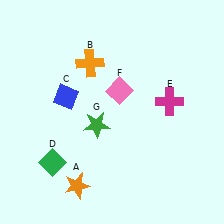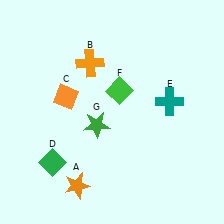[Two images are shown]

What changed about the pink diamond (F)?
In Image 1, F is pink. In Image 2, it changed to green.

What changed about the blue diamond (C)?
In Image 1, C is blue. In Image 2, it changed to orange.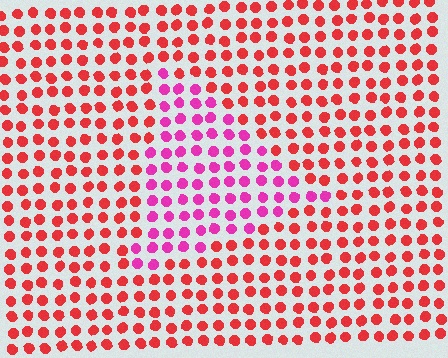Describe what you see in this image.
The image is filled with small red elements in a uniform arrangement. A triangle-shaped region is visible where the elements are tinted to a slightly different hue, forming a subtle color boundary.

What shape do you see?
I see a triangle.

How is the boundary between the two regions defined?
The boundary is defined purely by a slight shift in hue (about 41 degrees). Spacing, size, and orientation are identical on both sides.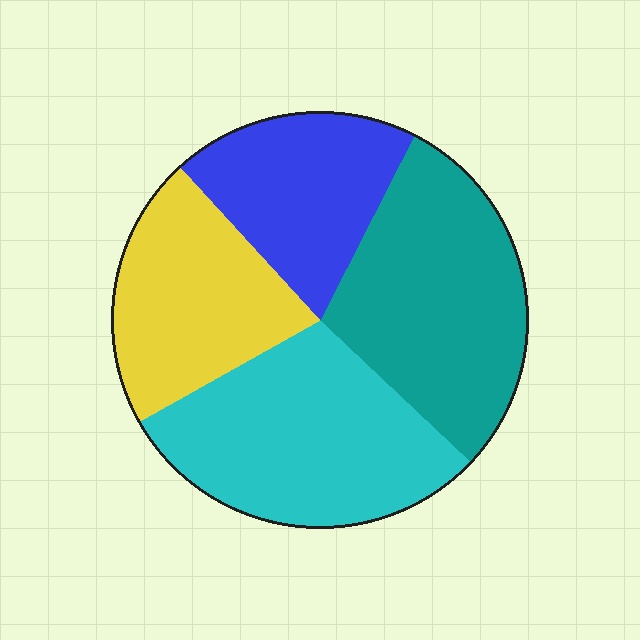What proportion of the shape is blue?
Blue covers 19% of the shape.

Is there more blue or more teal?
Teal.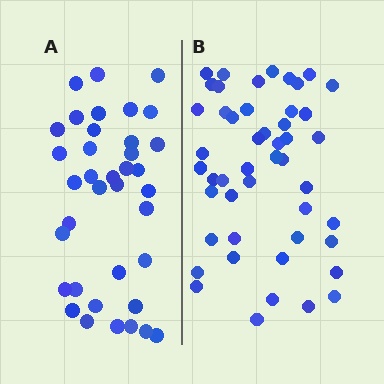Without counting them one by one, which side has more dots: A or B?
Region B (the right region) has more dots.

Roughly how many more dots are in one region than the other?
Region B has roughly 12 or so more dots than region A.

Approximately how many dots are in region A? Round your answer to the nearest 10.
About 40 dots. (The exact count is 37, which rounds to 40.)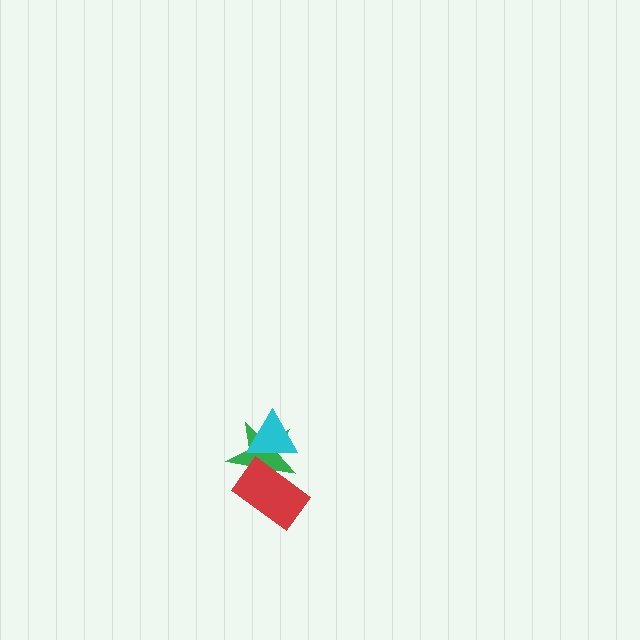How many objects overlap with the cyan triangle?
2 objects overlap with the cyan triangle.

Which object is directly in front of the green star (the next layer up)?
The cyan triangle is directly in front of the green star.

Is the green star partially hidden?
Yes, it is partially covered by another shape.